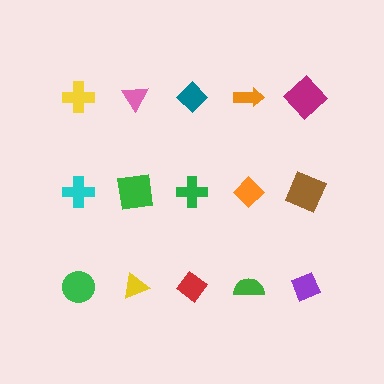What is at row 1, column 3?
A teal diamond.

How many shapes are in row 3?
5 shapes.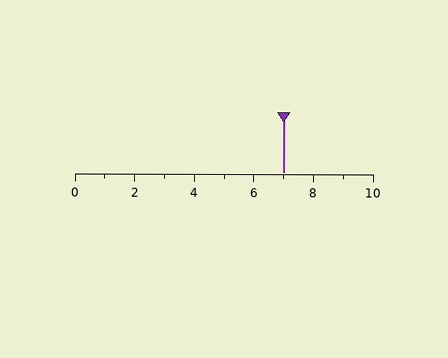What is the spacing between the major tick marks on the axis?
The major ticks are spaced 2 apart.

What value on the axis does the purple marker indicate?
The marker indicates approximately 7.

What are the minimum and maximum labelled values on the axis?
The axis runs from 0 to 10.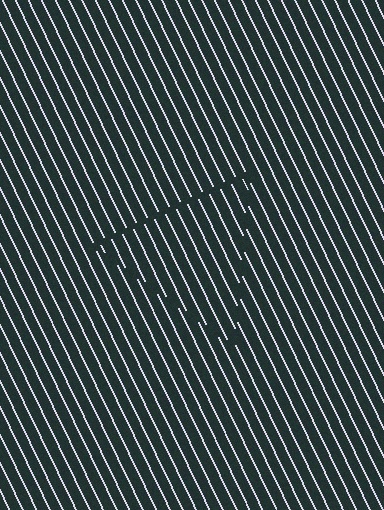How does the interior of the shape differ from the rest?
The interior of the shape contains the same grating, shifted by half a period — the contour is defined by the phase discontinuity where line-ends from the inner and outer gratings abut.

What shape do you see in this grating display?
An illusory triangle. The interior of the shape contains the same grating, shifted by half a period — the contour is defined by the phase discontinuity where line-ends from the inner and outer gratings abut.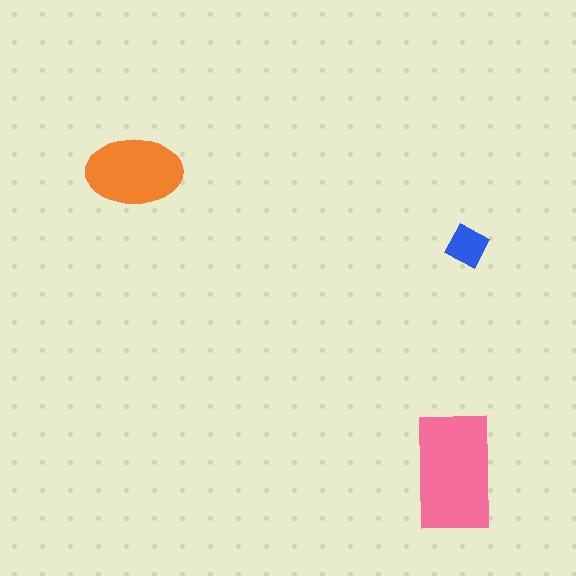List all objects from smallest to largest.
The blue diamond, the orange ellipse, the pink rectangle.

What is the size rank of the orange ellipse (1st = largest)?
2nd.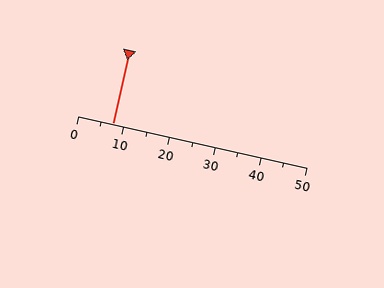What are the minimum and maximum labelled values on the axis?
The axis runs from 0 to 50.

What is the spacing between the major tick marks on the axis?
The major ticks are spaced 10 apart.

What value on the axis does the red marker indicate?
The marker indicates approximately 7.5.